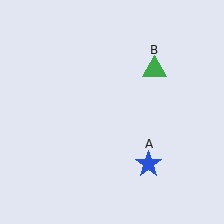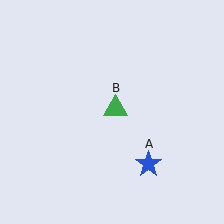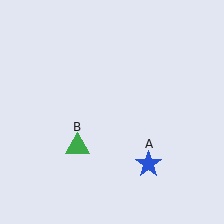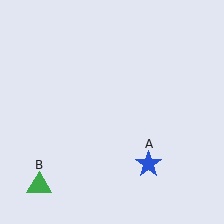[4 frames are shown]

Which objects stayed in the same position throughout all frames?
Blue star (object A) remained stationary.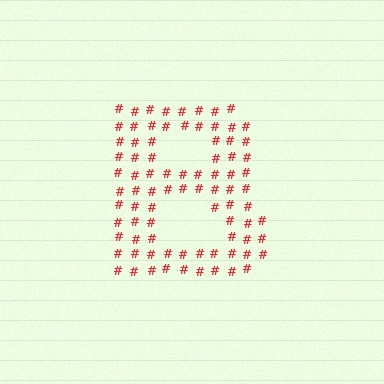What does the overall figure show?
The overall figure shows the letter B.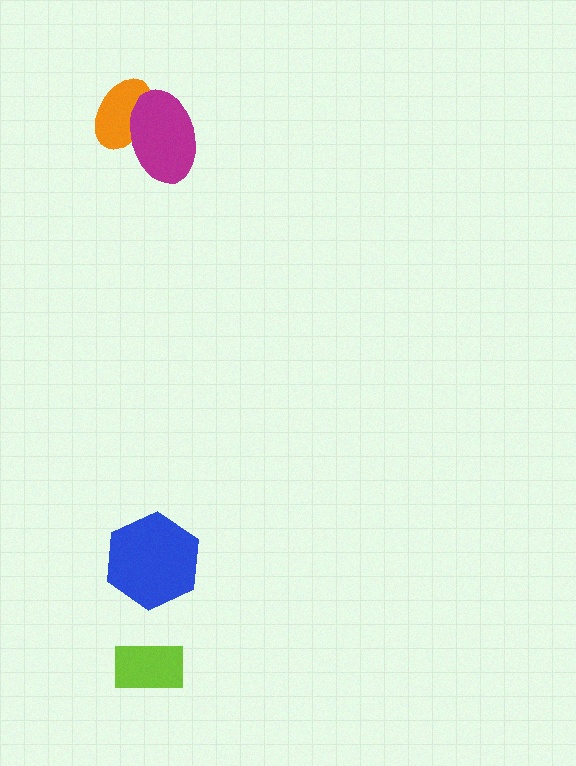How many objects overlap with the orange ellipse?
1 object overlaps with the orange ellipse.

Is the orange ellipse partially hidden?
Yes, it is partially covered by another shape.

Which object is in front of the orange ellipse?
The magenta ellipse is in front of the orange ellipse.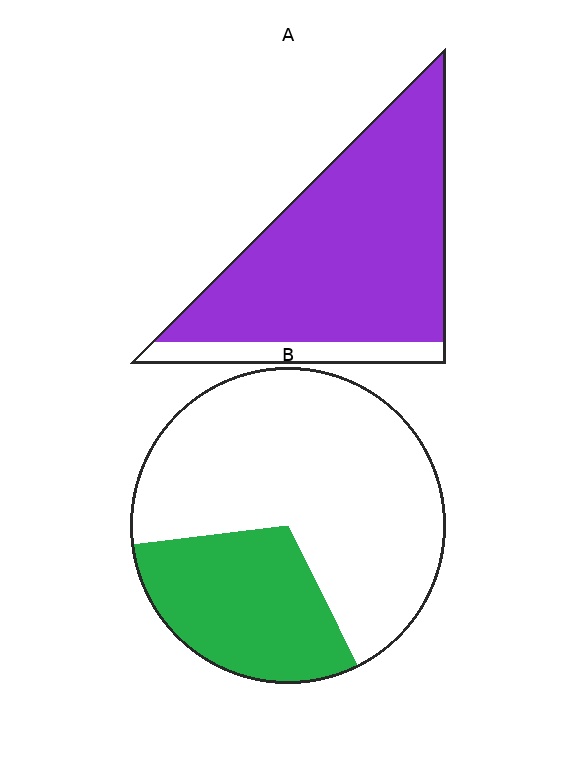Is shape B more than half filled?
No.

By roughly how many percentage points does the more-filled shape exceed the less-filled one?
By roughly 55 percentage points (A over B).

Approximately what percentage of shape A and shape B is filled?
A is approximately 85% and B is approximately 30%.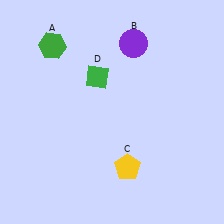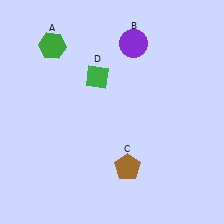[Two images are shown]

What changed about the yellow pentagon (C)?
In Image 1, C is yellow. In Image 2, it changed to brown.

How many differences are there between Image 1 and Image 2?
There is 1 difference between the two images.